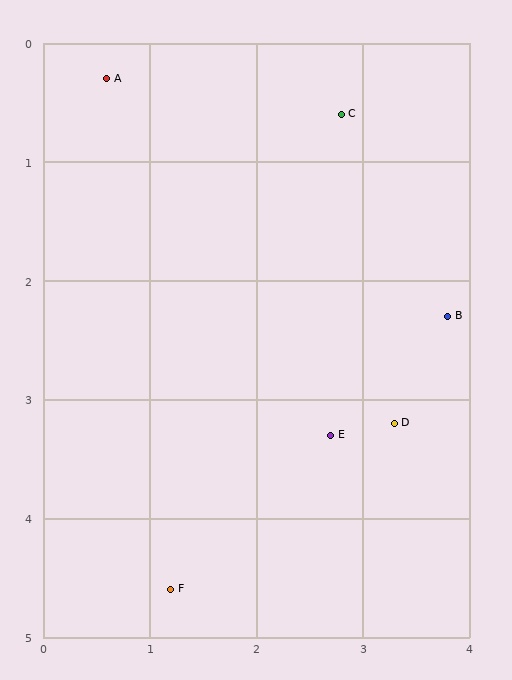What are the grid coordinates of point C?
Point C is at approximately (2.8, 0.6).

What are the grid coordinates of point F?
Point F is at approximately (1.2, 4.6).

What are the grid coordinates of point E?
Point E is at approximately (2.7, 3.3).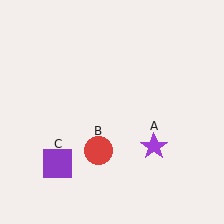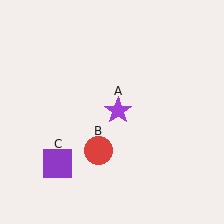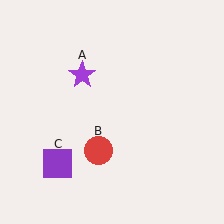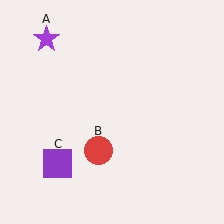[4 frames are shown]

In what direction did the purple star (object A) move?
The purple star (object A) moved up and to the left.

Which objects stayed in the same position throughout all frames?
Red circle (object B) and purple square (object C) remained stationary.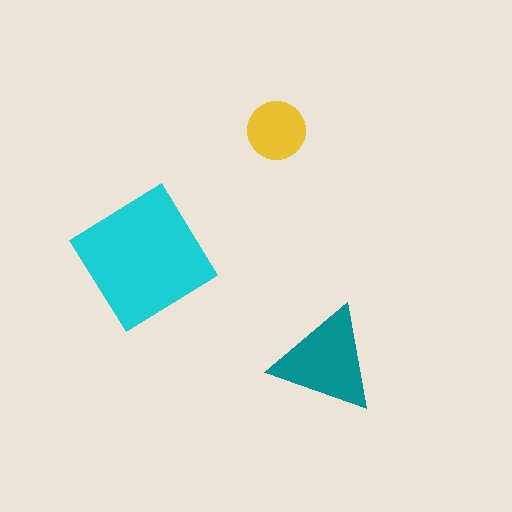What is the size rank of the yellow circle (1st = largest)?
3rd.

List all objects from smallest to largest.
The yellow circle, the teal triangle, the cyan diamond.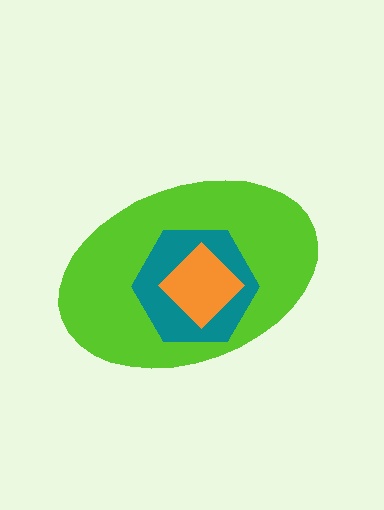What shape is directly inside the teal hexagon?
The orange diamond.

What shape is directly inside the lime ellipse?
The teal hexagon.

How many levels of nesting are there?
3.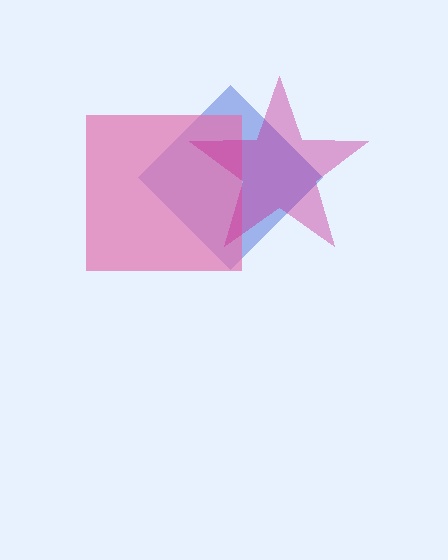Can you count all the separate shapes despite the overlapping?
Yes, there are 3 separate shapes.